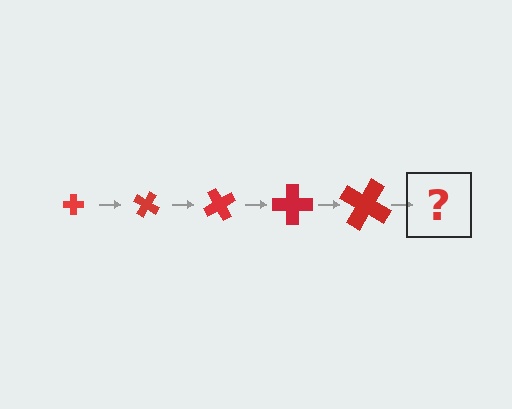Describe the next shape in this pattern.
It should be a cross, larger than the previous one and rotated 150 degrees from the start.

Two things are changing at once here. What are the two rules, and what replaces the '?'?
The two rules are that the cross grows larger each step and it rotates 30 degrees each step. The '?' should be a cross, larger than the previous one and rotated 150 degrees from the start.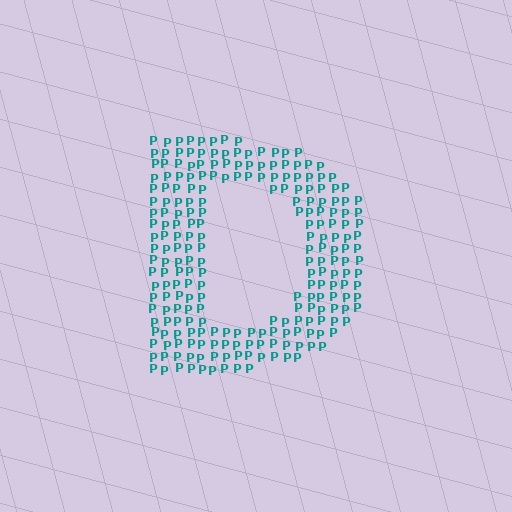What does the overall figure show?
The overall figure shows the letter D.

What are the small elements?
The small elements are letter P's.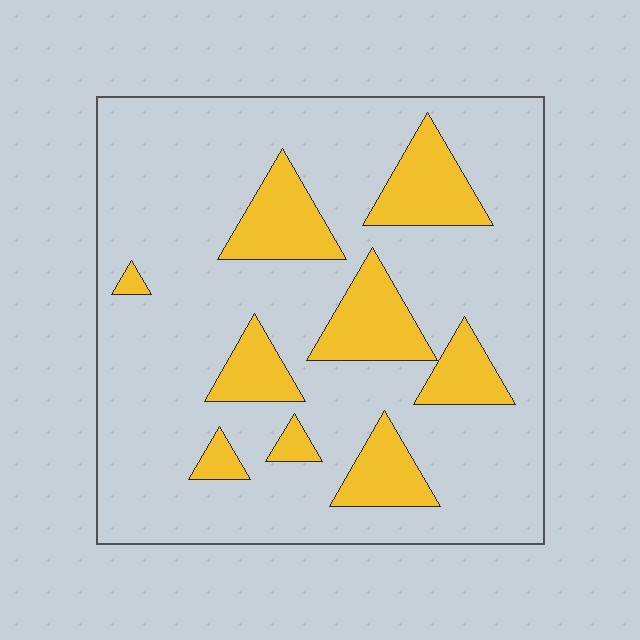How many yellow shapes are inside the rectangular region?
9.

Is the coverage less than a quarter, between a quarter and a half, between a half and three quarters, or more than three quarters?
Less than a quarter.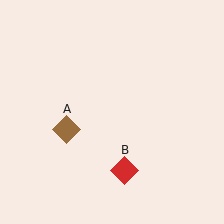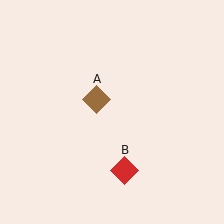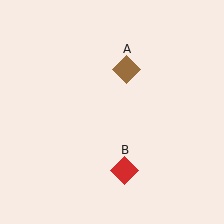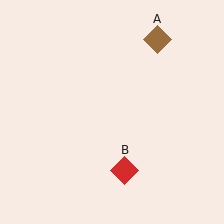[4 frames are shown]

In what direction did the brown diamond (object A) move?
The brown diamond (object A) moved up and to the right.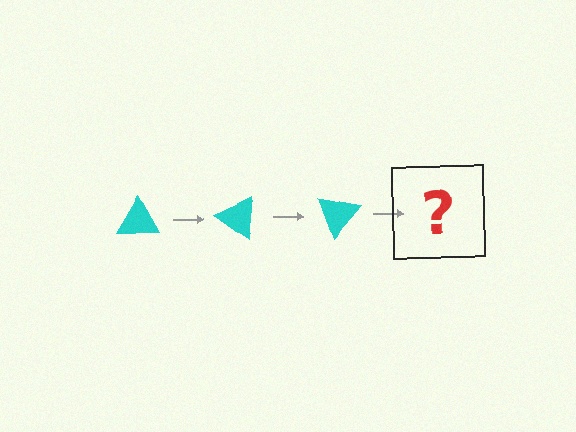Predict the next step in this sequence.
The next step is a cyan triangle rotated 105 degrees.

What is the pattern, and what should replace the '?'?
The pattern is that the triangle rotates 35 degrees each step. The '?' should be a cyan triangle rotated 105 degrees.